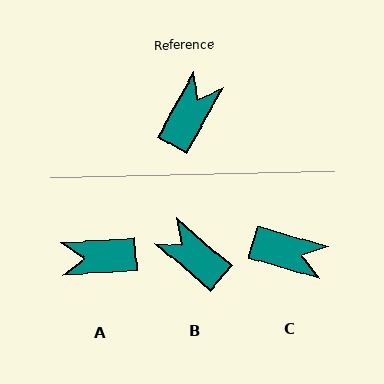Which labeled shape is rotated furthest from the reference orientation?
A, about 122 degrees away.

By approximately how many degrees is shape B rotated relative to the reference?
Approximately 78 degrees counter-clockwise.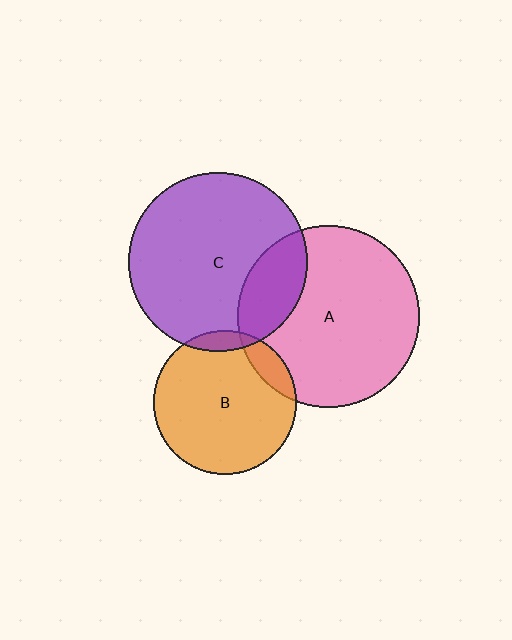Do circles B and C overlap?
Yes.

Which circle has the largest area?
Circle A (pink).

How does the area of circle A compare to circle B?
Approximately 1.6 times.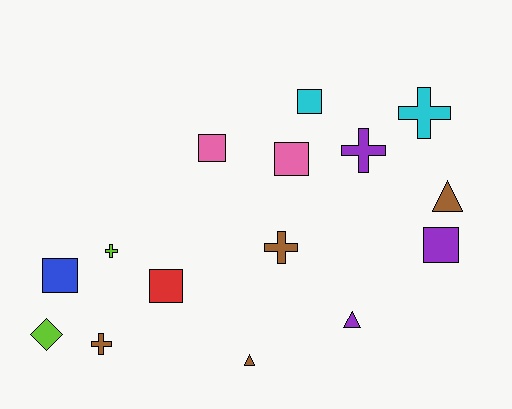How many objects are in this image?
There are 15 objects.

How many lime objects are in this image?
There are 2 lime objects.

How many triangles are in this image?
There are 3 triangles.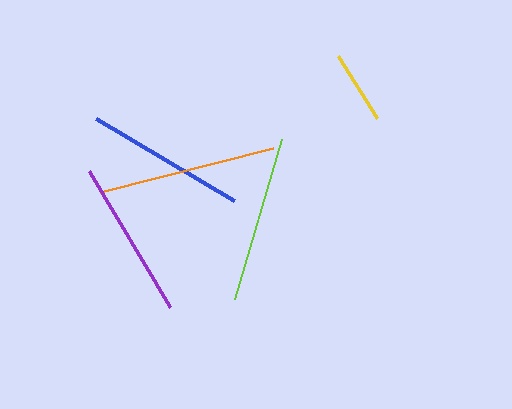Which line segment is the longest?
The orange line is the longest at approximately 178 pixels.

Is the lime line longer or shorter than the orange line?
The orange line is longer than the lime line.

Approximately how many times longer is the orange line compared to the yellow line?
The orange line is approximately 2.4 times the length of the yellow line.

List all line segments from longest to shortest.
From longest to shortest: orange, lime, blue, purple, yellow.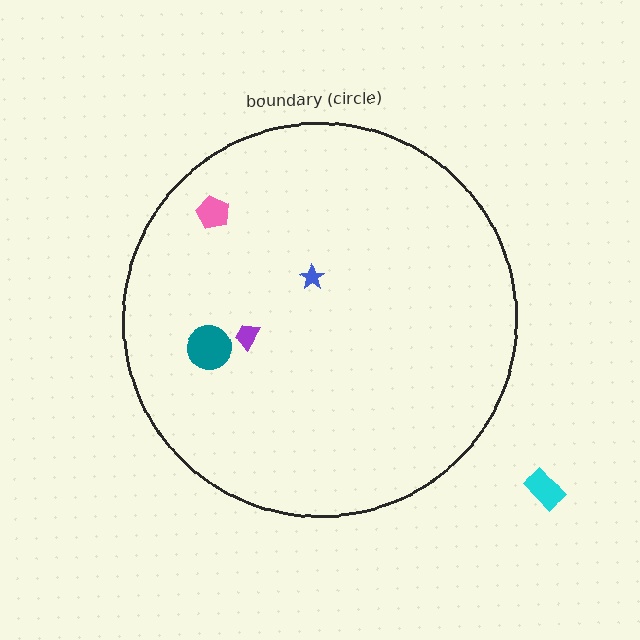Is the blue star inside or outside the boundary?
Inside.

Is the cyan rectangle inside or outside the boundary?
Outside.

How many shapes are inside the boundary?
4 inside, 1 outside.